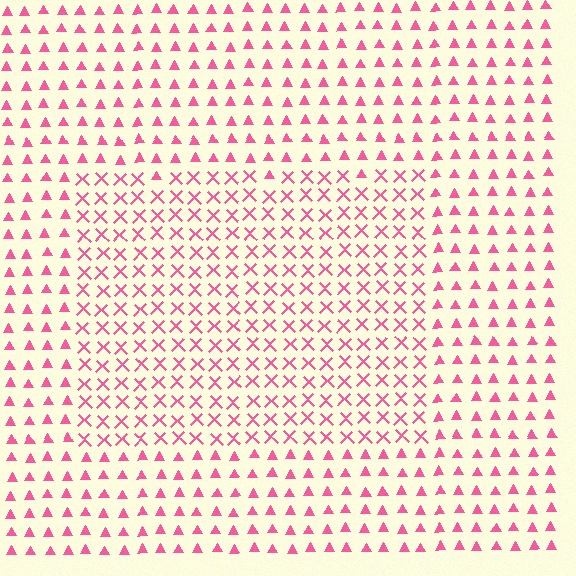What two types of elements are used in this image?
The image uses X marks inside the rectangle region and triangles outside it.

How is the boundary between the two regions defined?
The boundary is defined by a change in element shape: X marks inside vs. triangles outside. All elements share the same color and spacing.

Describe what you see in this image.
The image is filled with small pink elements arranged in a uniform grid. A rectangle-shaped region contains X marks, while the surrounding area contains triangles. The boundary is defined purely by the change in element shape.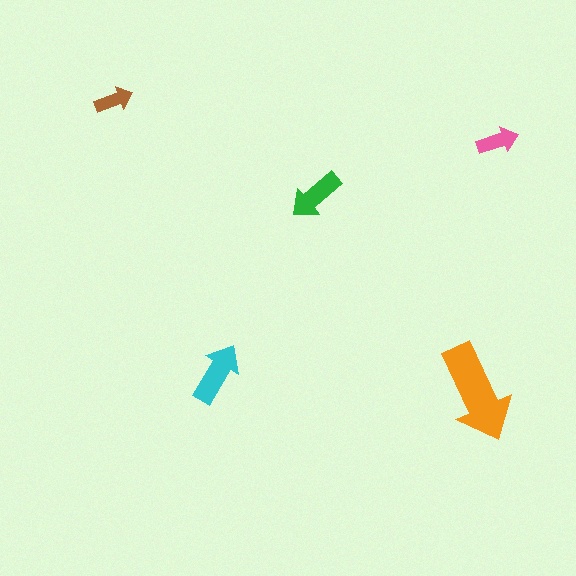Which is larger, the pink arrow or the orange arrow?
The orange one.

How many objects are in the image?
There are 5 objects in the image.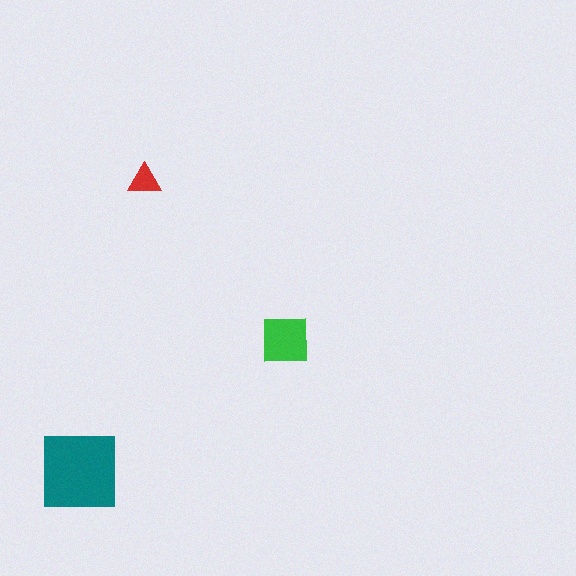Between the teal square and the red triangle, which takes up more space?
The teal square.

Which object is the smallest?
The red triangle.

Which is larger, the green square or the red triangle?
The green square.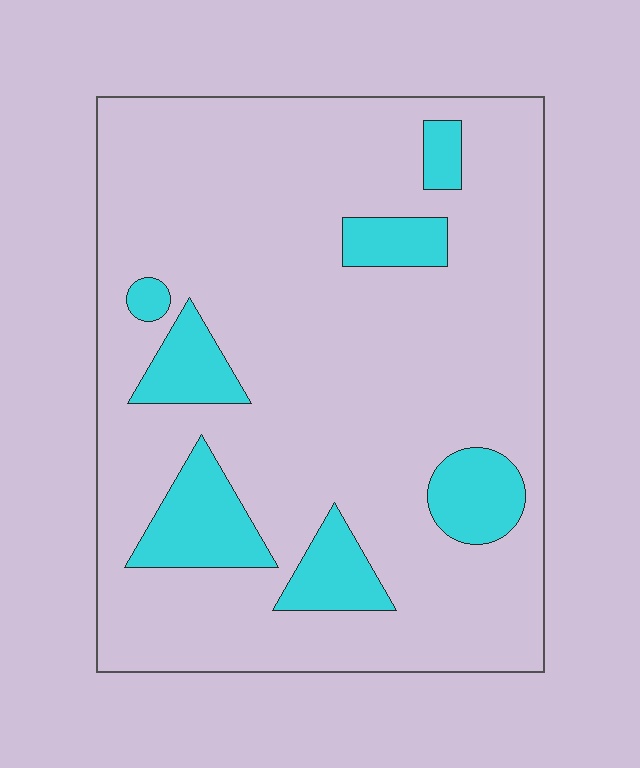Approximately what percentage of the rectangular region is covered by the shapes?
Approximately 15%.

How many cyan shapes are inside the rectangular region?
7.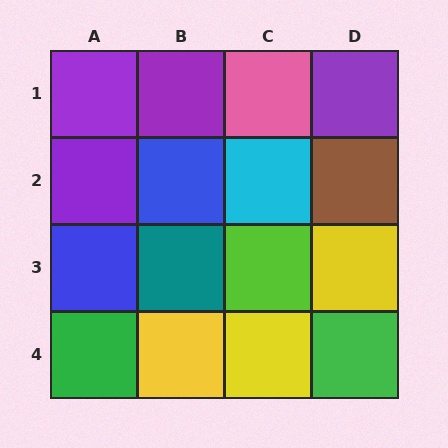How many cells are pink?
1 cell is pink.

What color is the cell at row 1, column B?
Purple.